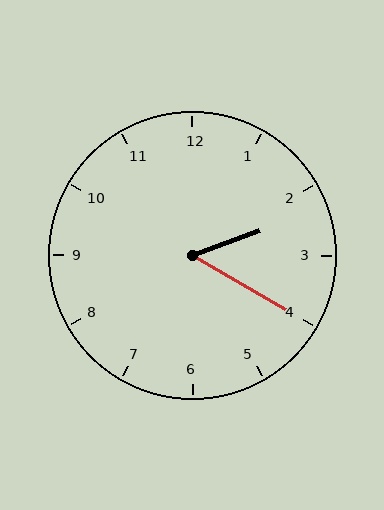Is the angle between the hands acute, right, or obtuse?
It is acute.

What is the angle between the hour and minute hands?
Approximately 50 degrees.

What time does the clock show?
2:20.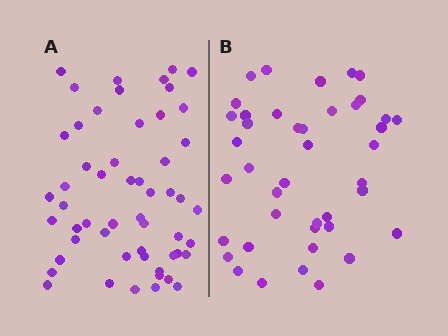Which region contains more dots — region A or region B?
Region A (the left region) has more dots.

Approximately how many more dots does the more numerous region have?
Region A has roughly 12 or so more dots than region B.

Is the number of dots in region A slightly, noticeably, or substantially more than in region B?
Region A has noticeably more, but not dramatically so. The ratio is roughly 1.3 to 1.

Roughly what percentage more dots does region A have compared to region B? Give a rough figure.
About 30% more.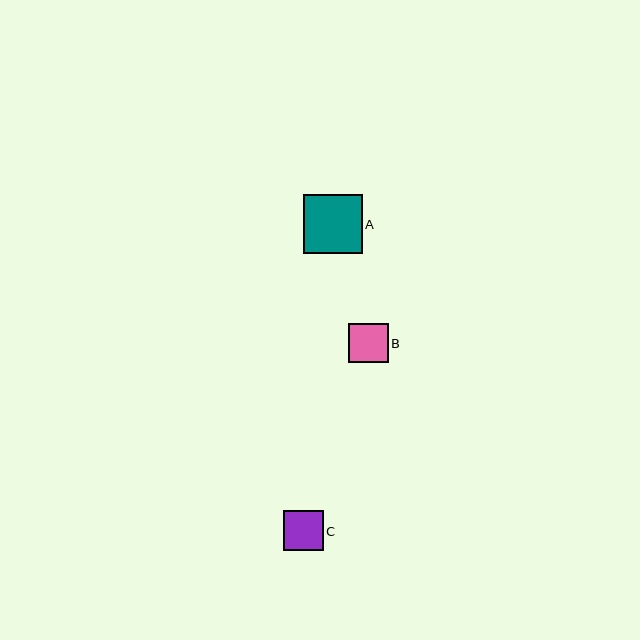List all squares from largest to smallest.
From largest to smallest: A, C, B.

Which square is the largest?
Square A is the largest with a size of approximately 59 pixels.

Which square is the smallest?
Square B is the smallest with a size of approximately 40 pixels.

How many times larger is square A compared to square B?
Square A is approximately 1.5 times the size of square B.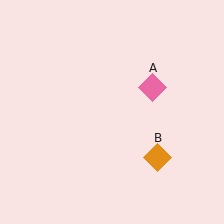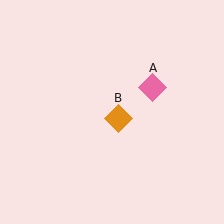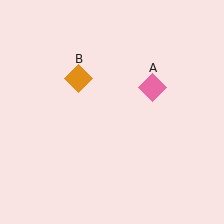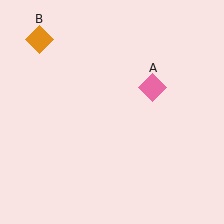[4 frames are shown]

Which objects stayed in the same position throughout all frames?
Pink diamond (object A) remained stationary.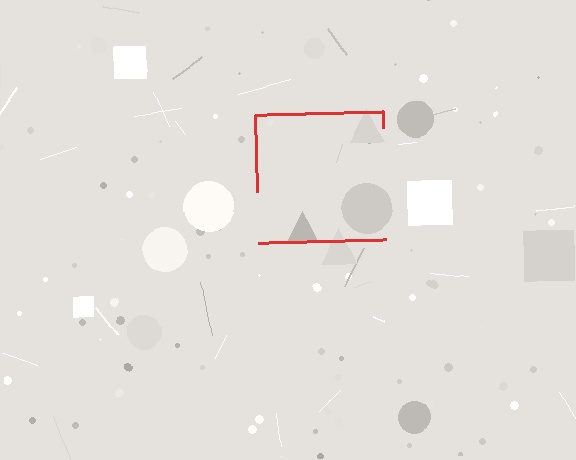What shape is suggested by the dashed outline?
The dashed outline suggests a square.